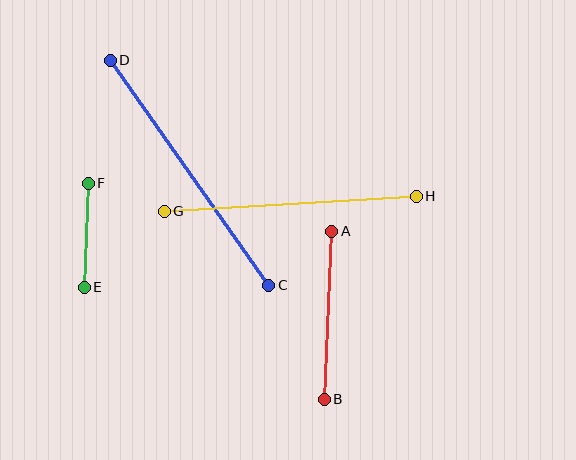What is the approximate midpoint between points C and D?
The midpoint is at approximately (189, 173) pixels.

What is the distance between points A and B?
The distance is approximately 168 pixels.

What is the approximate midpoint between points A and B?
The midpoint is at approximately (328, 315) pixels.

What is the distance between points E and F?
The distance is approximately 104 pixels.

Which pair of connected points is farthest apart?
Points C and D are farthest apart.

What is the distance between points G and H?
The distance is approximately 252 pixels.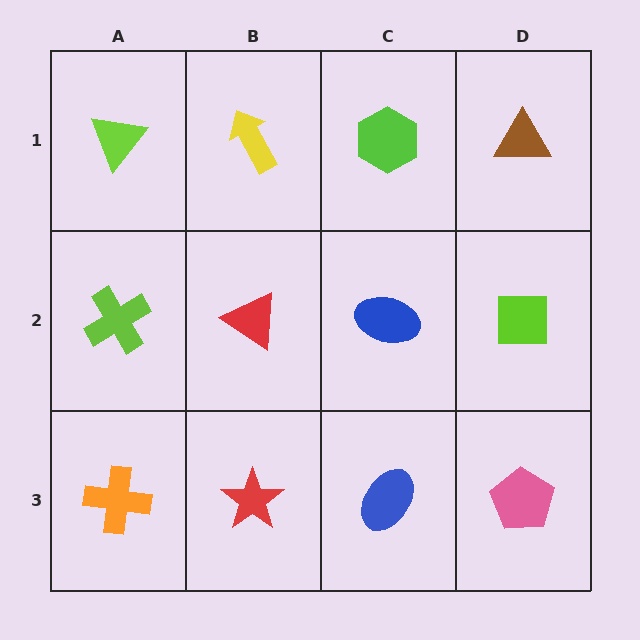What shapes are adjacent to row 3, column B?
A red triangle (row 2, column B), an orange cross (row 3, column A), a blue ellipse (row 3, column C).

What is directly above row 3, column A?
A lime cross.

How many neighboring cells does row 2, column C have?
4.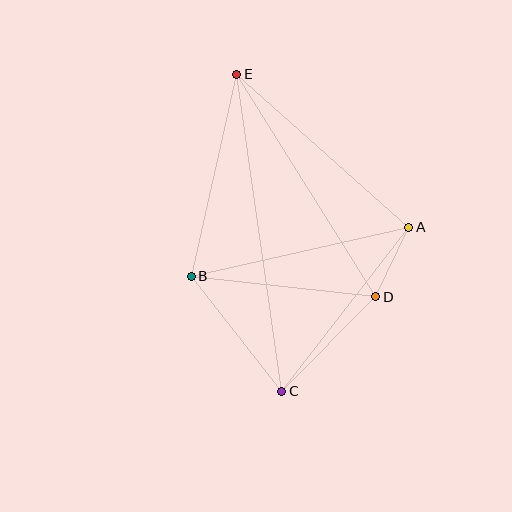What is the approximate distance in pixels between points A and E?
The distance between A and E is approximately 230 pixels.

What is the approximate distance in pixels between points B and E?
The distance between B and E is approximately 207 pixels.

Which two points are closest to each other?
Points A and D are closest to each other.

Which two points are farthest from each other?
Points C and E are farthest from each other.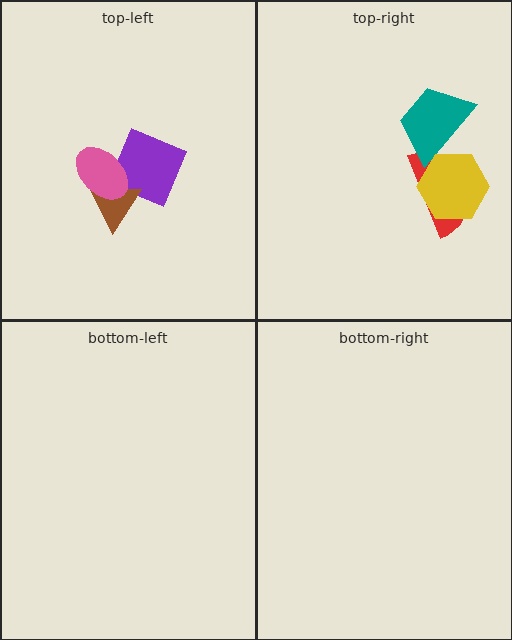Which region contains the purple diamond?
The top-left region.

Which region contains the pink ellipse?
The top-left region.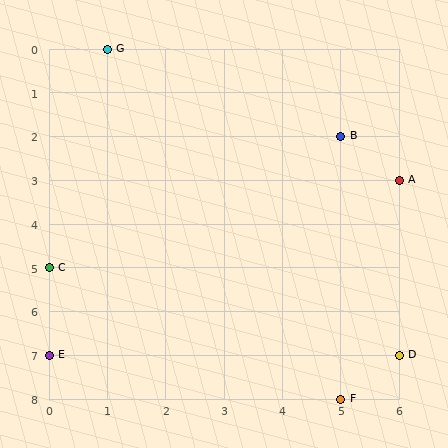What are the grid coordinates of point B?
Point B is at grid coordinates (5, 2).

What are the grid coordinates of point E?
Point E is at grid coordinates (0, 7).